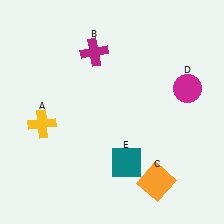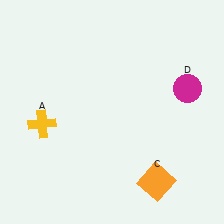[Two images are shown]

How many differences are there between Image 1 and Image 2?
There are 2 differences between the two images.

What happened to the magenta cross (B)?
The magenta cross (B) was removed in Image 2. It was in the top-left area of Image 1.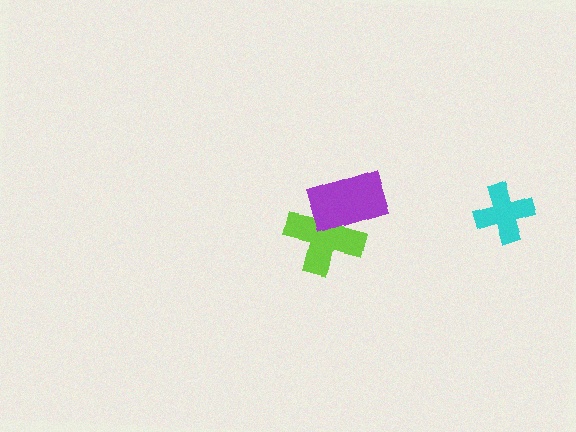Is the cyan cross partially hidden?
No, no other shape covers it.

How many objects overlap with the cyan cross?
0 objects overlap with the cyan cross.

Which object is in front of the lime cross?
The purple rectangle is in front of the lime cross.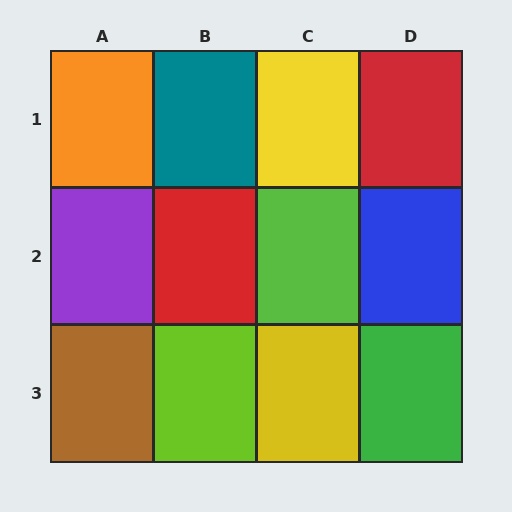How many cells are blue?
1 cell is blue.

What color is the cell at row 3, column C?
Yellow.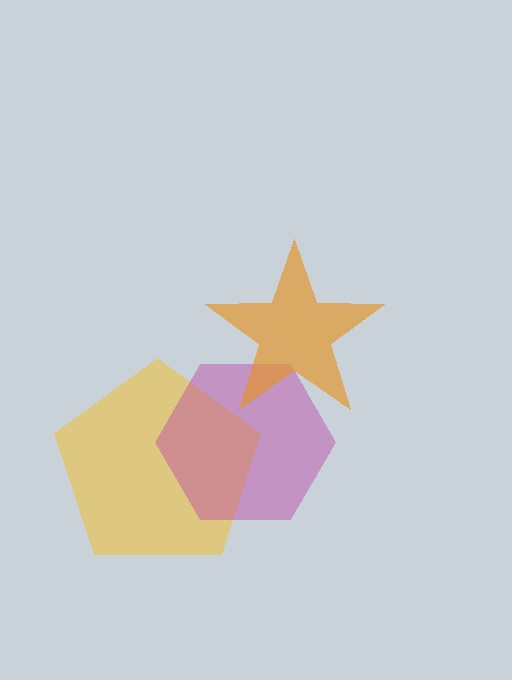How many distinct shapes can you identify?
There are 3 distinct shapes: a yellow pentagon, a magenta hexagon, an orange star.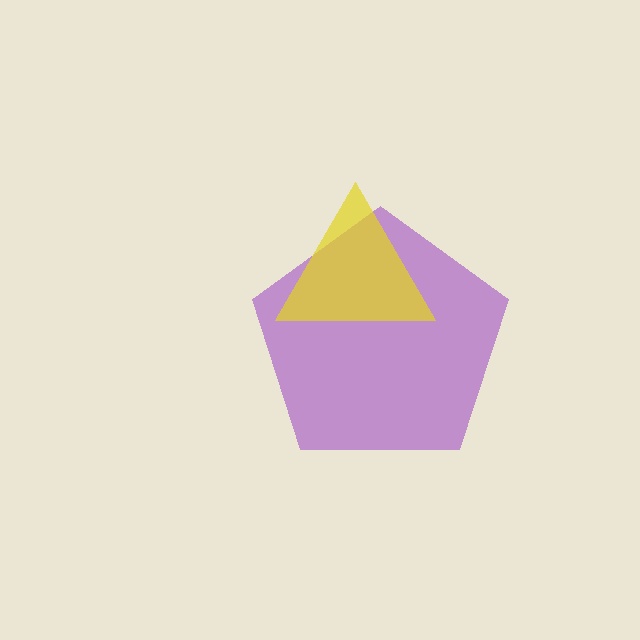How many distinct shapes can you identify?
There are 2 distinct shapes: a purple pentagon, a yellow triangle.